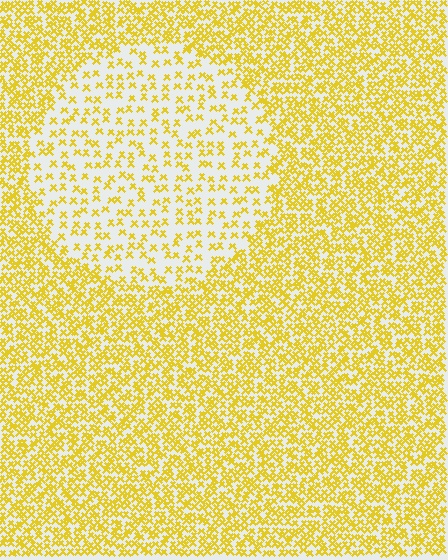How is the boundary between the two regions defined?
The boundary is defined by a change in element density (approximately 2.5x ratio). All elements are the same color, size, and shape.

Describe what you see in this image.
The image contains small yellow elements arranged at two different densities. A circle-shaped region is visible where the elements are less densely packed than the surrounding area.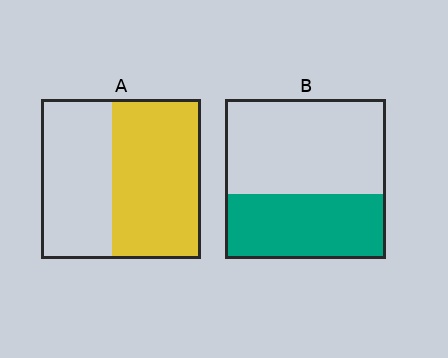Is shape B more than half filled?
No.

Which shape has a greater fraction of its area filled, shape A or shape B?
Shape A.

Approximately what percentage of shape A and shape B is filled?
A is approximately 55% and B is approximately 40%.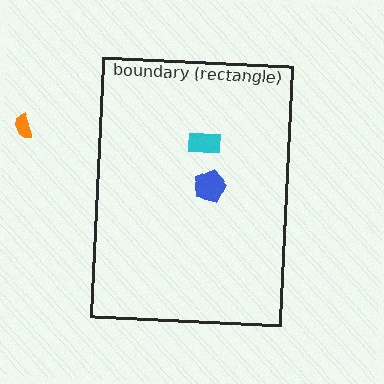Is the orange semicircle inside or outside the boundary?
Outside.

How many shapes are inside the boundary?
2 inside, 1 outside.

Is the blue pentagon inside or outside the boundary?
Inside.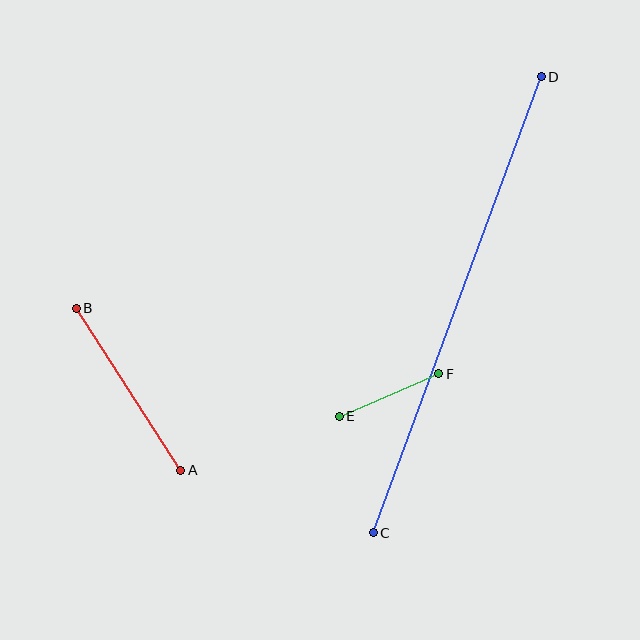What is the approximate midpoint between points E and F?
The midpoint is at approximately (389, 395) pixels.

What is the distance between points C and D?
The distance is approximately 486 pixels.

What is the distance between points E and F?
The distance is approximately 108 pixels.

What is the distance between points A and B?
The distance is approximately 193 pixels.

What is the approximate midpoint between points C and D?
The midpoint is at approximately (457, 305) pixels.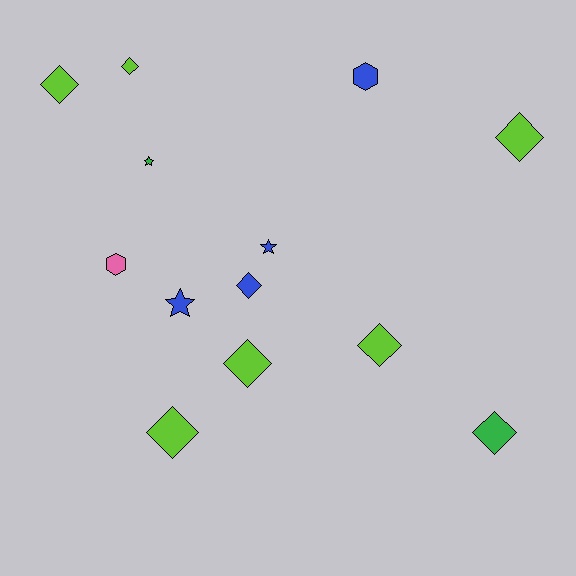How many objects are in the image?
There are 13 objects.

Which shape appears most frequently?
Diamond, with 8 objects.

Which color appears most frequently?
Lime, with 6 objects.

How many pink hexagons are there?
There is 1 pink hexagon.